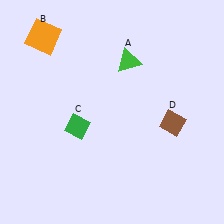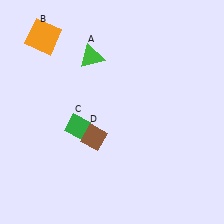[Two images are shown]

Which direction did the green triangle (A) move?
The green triangle (A) moved left.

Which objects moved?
The objects that moved are: the green triangle (A), the brown diamond (D).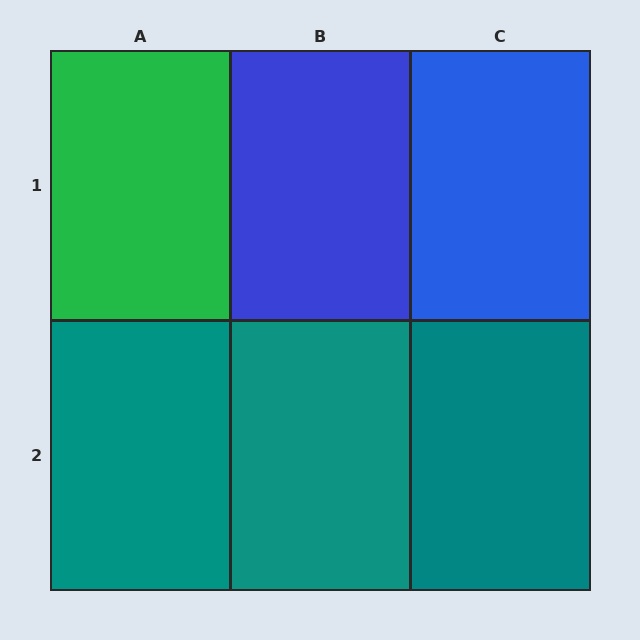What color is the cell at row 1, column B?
Blue.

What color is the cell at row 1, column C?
Blue.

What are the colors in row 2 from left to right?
Teal, teal, teal.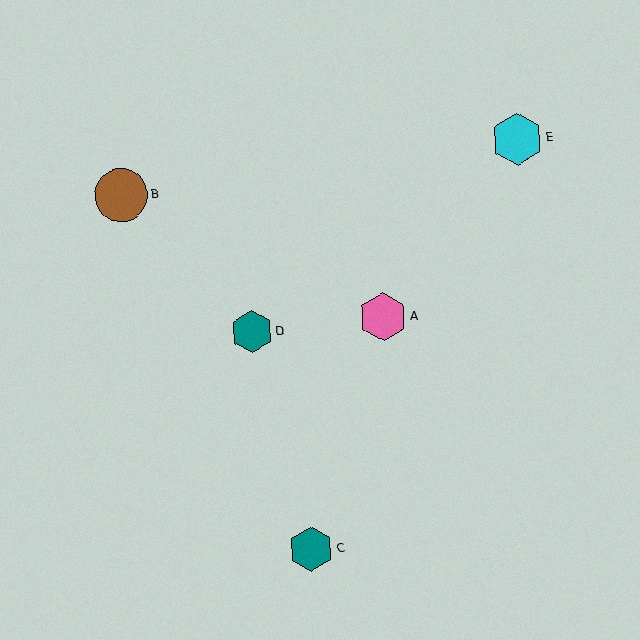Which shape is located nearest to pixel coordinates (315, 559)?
The teal hexagon (labeled C) at (311, 549) is nearest to that location.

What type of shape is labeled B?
Shape B is a brown circle.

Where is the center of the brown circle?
The center of the brown circle is at (121, 195).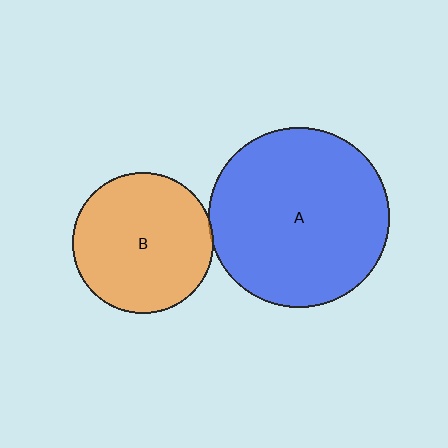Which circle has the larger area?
Circle A (blue).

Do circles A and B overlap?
Yes.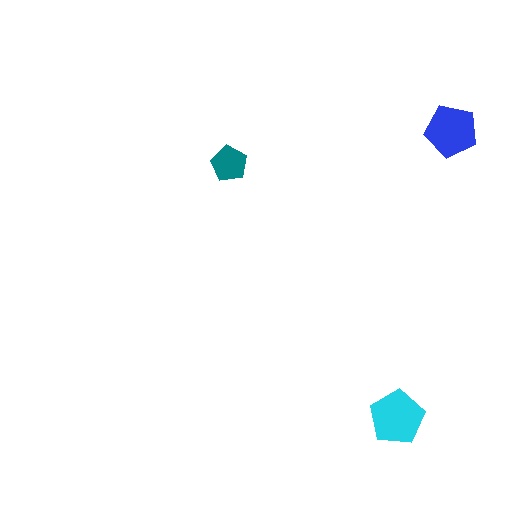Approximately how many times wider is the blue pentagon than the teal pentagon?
About 1.5 times wider.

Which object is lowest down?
The cyan pentagon is bottommost.